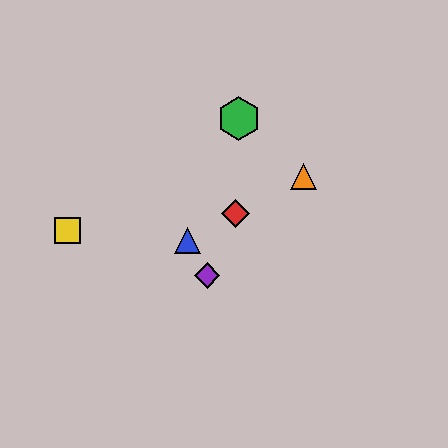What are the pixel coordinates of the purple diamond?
The purple diamond is at (207, 275).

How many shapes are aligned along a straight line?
3 shapes (the red diamond, the blue triangle, the orange triangle) are aligned along a straight line.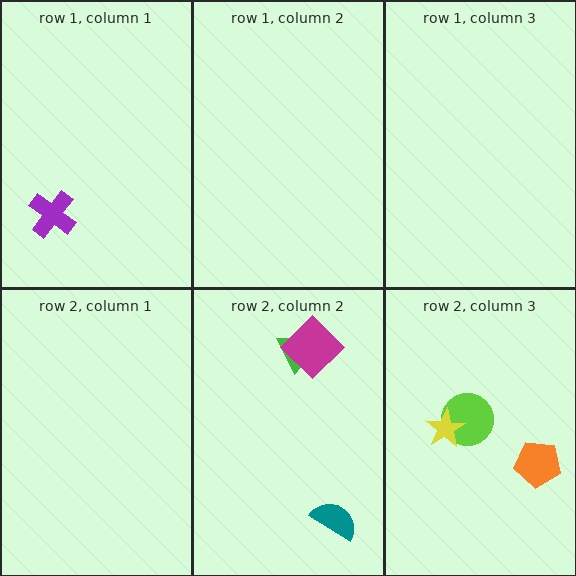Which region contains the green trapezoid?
The row 2, column 2 region.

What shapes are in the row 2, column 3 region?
The lime circle, the orange pentagon, the yellow star.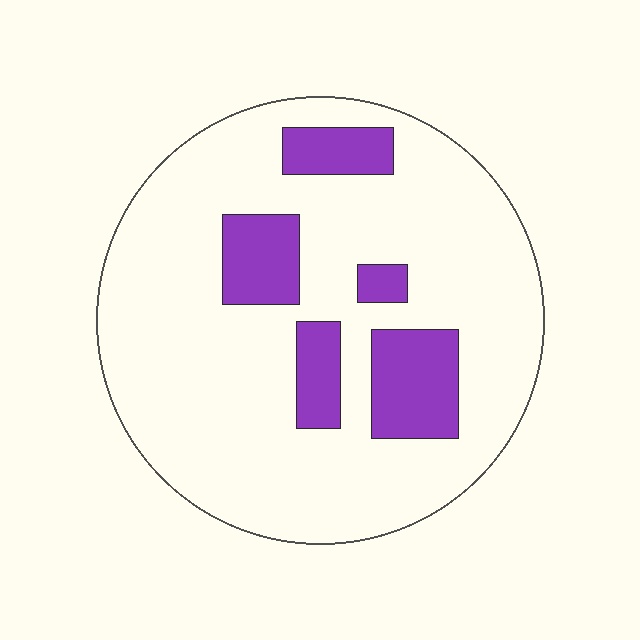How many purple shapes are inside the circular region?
5.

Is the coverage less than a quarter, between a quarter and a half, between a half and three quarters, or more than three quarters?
Less than a quarter.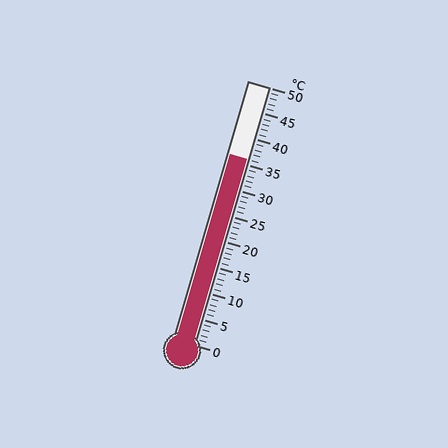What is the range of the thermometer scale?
The thermometer scale ranges from 0°C to 50°C.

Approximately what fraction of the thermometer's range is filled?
The thermometer is filled to approximately 70% of its range.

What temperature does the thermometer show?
The thermometer shows approximately 36°C.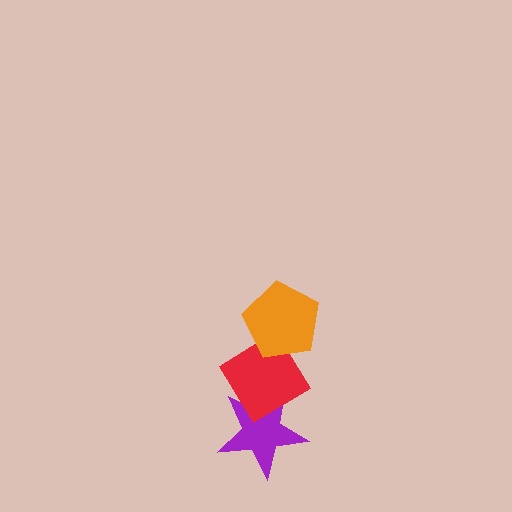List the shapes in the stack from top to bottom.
From top to bottom: the orange pentagon, the red diamond, the purple star.